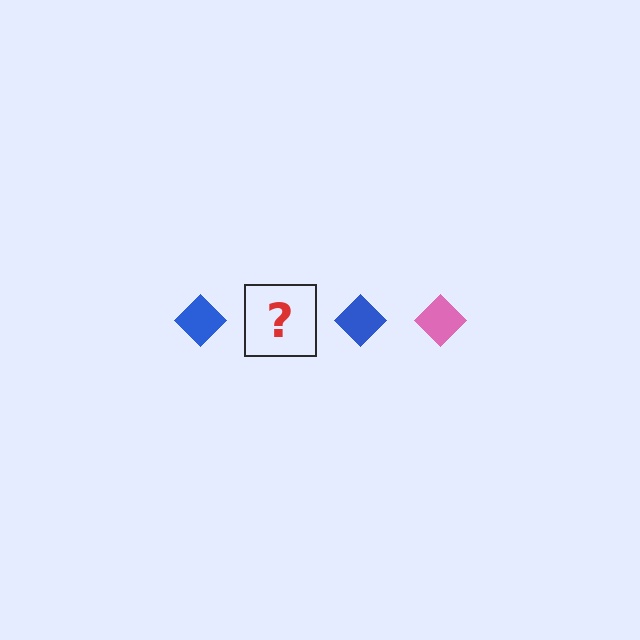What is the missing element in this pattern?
The missing element is a pink diamond.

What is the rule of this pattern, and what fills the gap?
The rule is that the pattern cycles through blue, pink diamonds. The gap should be filled with a pink diamond.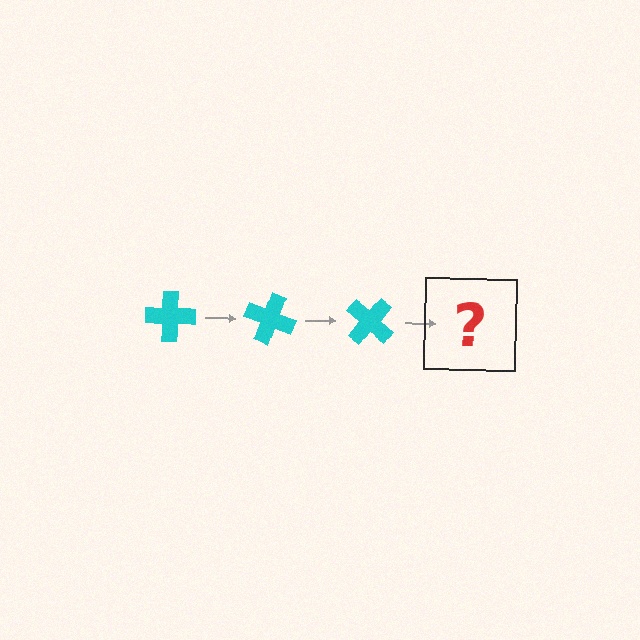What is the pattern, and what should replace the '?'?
The pattern is that the cross rotates 20 degrees each step. The '?' should be a cyan cross rotated 60 degrees.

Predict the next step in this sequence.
The next step is a cyan cross rotated 60 degrees.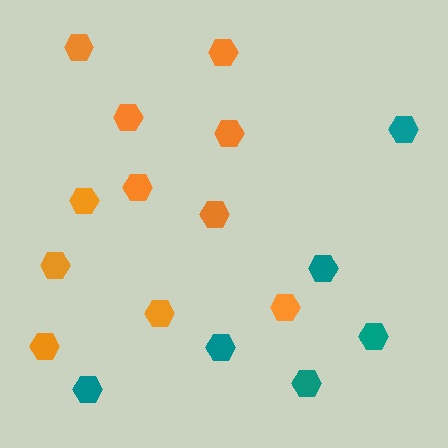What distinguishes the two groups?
There are 2 groups: one group of orange hexagons (11) and one group of teal hexagons (6).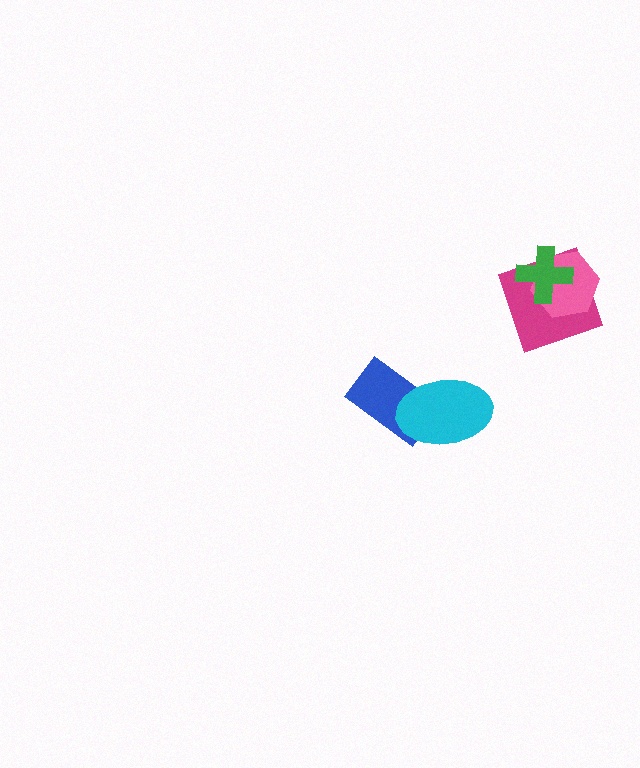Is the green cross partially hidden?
No, no other shape covers it.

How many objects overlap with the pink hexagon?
2 objects overlap with the pink hexagon.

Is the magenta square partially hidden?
Yes, it is partially covered by another shape.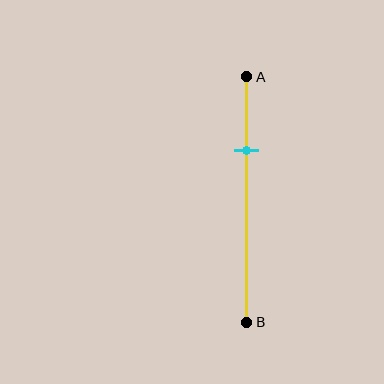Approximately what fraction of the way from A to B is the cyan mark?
The cyan mark is approximately 30% of the way from A to B.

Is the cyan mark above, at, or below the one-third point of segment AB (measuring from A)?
The cyan mark is above the one-third point of segment AB.